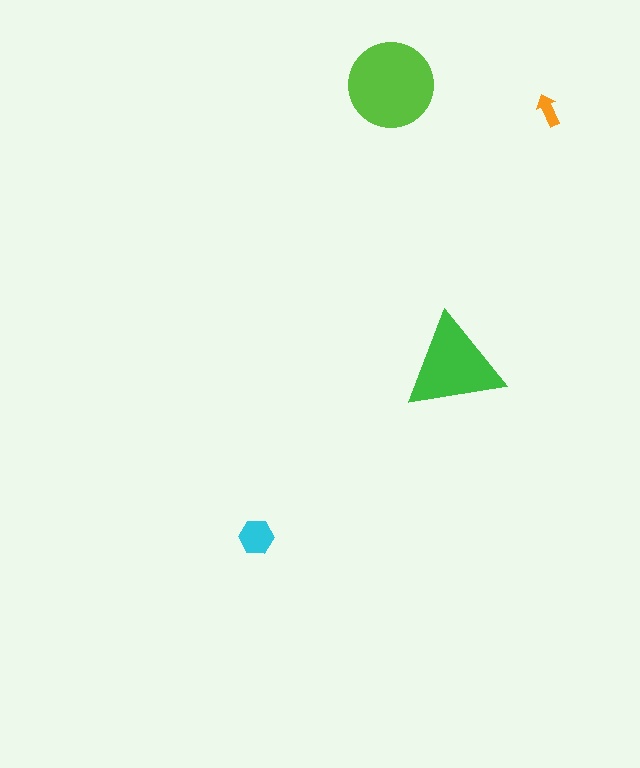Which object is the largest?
The lime circle.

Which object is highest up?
The lime circle is topmost.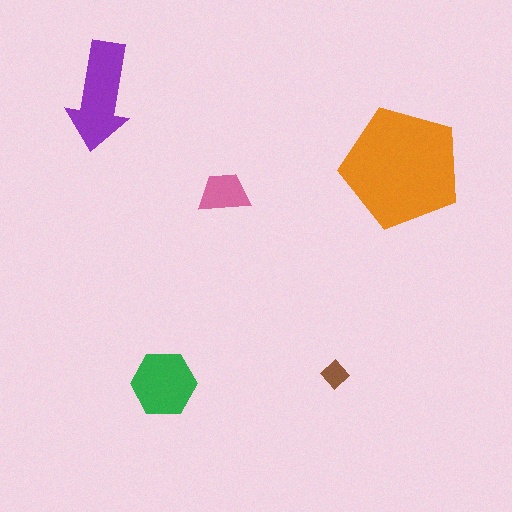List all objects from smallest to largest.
The brown diamond, the pink trapezoid, the green hexagon, the purple arrow, the orange pentagon.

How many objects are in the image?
There are 5 objects in the image.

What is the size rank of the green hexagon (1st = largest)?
3rd.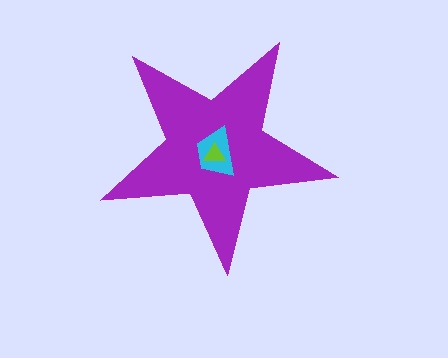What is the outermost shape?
The purple star.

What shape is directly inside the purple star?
The cyan trapezoid.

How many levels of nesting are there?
3.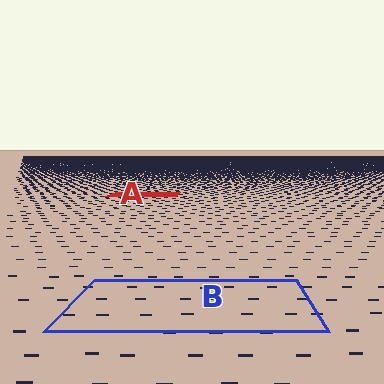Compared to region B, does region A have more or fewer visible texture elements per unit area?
Region A has more texture elements per unit area — they are packed more densely because it is farther away.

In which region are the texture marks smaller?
The texture marks are smaller in region A, because it is farther away.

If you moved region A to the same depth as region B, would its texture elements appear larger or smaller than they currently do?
They would appear larger. At a closer depth, the same texture elements are projected at a bigger on-screen size.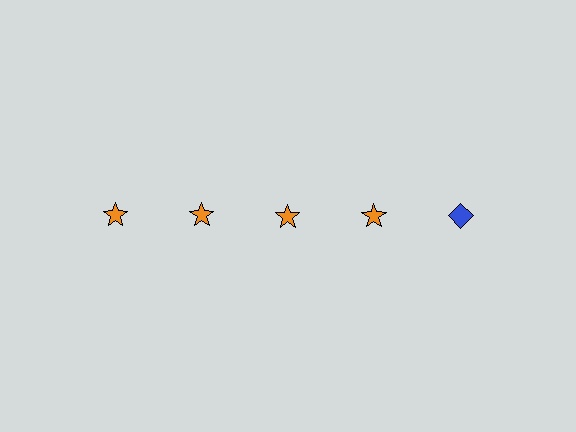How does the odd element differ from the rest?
It differs in both color (blue instead of orange) and shape (diamond instead of star).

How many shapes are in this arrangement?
There are 5 shapes arranged in a grid pattern.